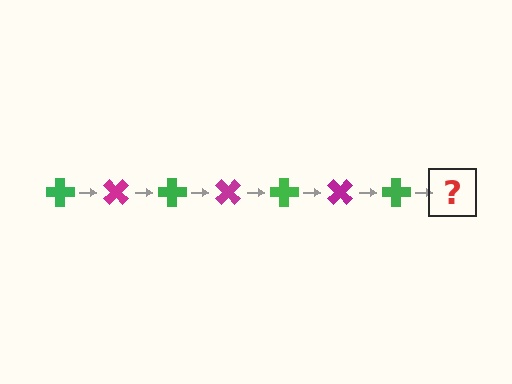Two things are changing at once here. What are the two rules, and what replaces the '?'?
The two rules are that it rotates 45 degrees each step and the color cycles through green and magenta. The '?' should be a magenta cross, rotated 315 degrees from the start.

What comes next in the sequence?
The next element should be a magenta cross, rotated 315 degrees from the start.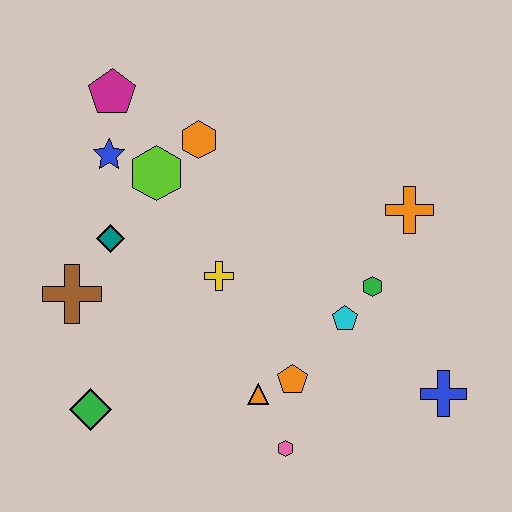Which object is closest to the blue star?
The lime hexagon is closest to the blue star.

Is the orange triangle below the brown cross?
Yes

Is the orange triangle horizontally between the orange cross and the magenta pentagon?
Yes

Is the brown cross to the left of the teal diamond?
Yes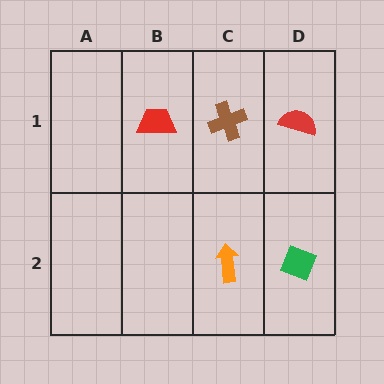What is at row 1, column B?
A red trapezoid.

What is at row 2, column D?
A green diamond.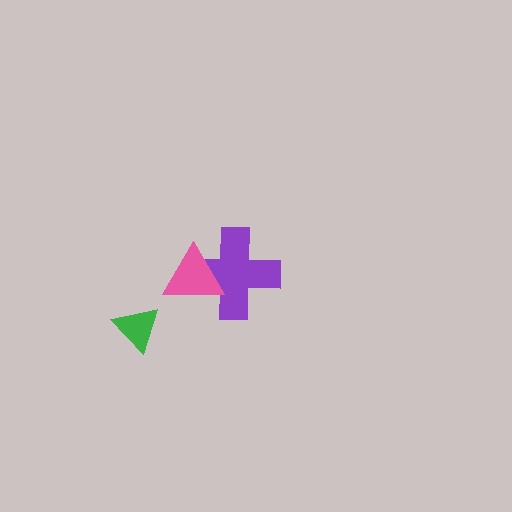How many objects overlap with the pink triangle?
1 object overlaps with the pink triangle.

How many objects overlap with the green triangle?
0 objects overlap with the green triangle.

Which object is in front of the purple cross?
The pink triangle is in front of the purple cross.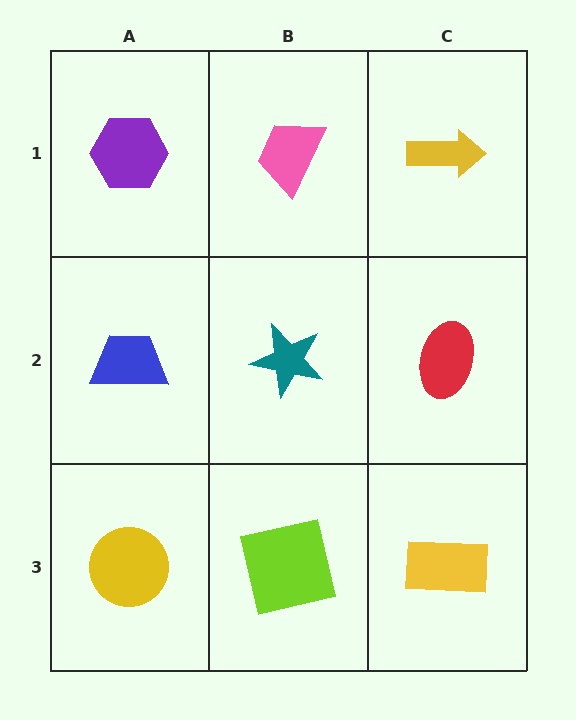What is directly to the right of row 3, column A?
A lime square.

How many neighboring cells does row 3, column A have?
2.